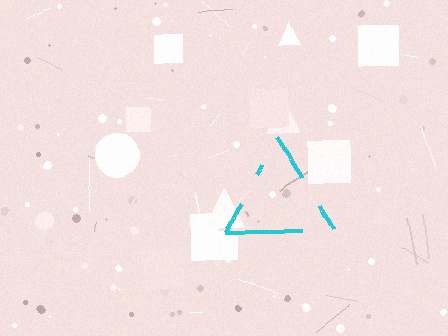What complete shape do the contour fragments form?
The contour fragments form a triangle.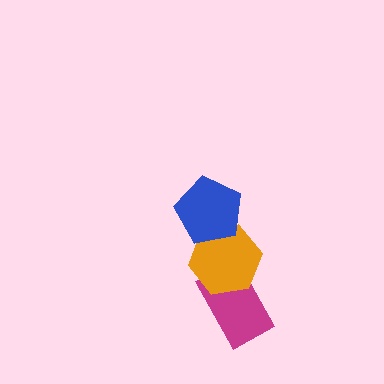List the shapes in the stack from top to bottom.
From top to bottom: the blue pentagon, the orange hexagon, the magenta rectangle.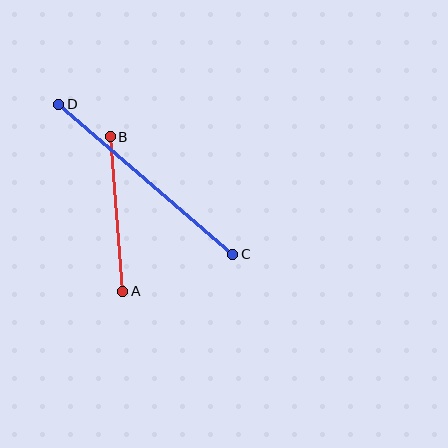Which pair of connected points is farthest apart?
Points C and D are farthest apart.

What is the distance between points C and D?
The distance is approximately 229 pixels.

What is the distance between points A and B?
The distance is approximately 155 pixels.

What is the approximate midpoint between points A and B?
The midpoint is at approximately (116, 214) pixels.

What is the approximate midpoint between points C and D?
The midpoint is at approximately (146, 179) pixels.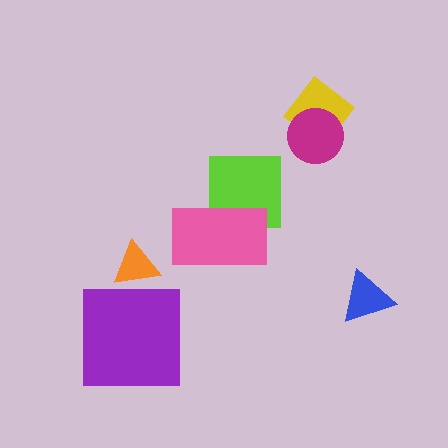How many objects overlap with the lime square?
1 object overlaps with the lime square.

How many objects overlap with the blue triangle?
0 objects overlap with the blue triangle.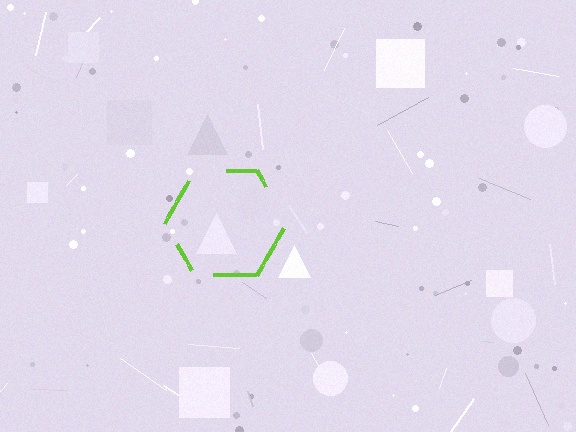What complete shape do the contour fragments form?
The contour fragments form a hexagon.